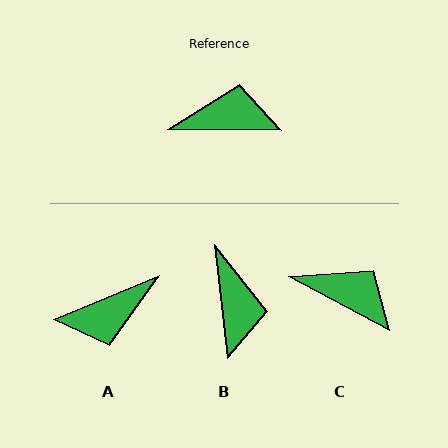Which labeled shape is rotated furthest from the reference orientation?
A, about 157 degrees away.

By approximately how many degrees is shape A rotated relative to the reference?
Approximately 157 degrees clockwise.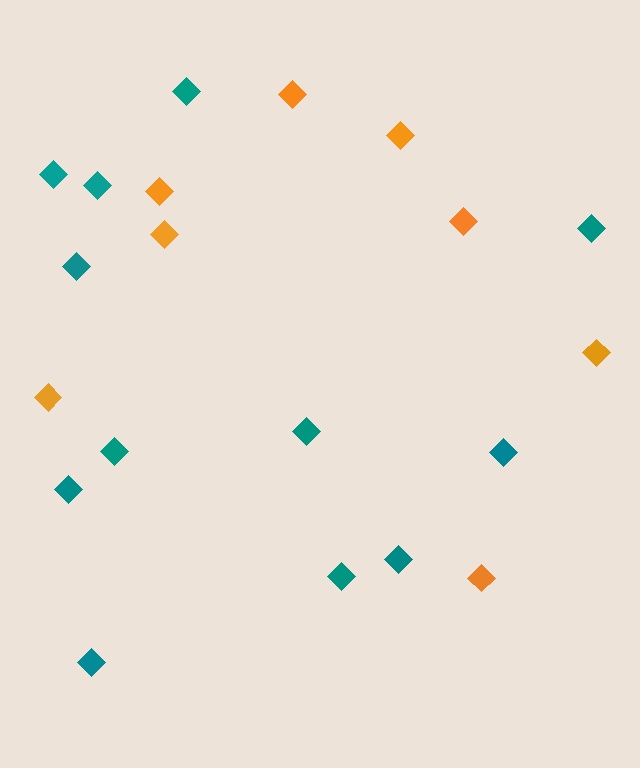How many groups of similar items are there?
There are 2 groups: one group of teal diamonds (12) and one group of orange diamonds (8).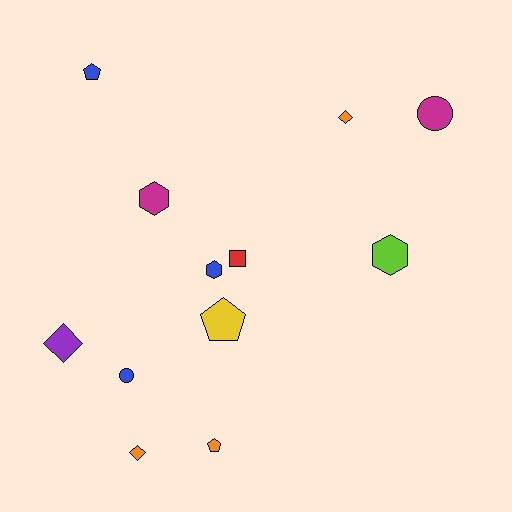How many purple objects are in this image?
There is 1 purple object.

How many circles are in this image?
There are 2 circles.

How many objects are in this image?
There are 12 objects.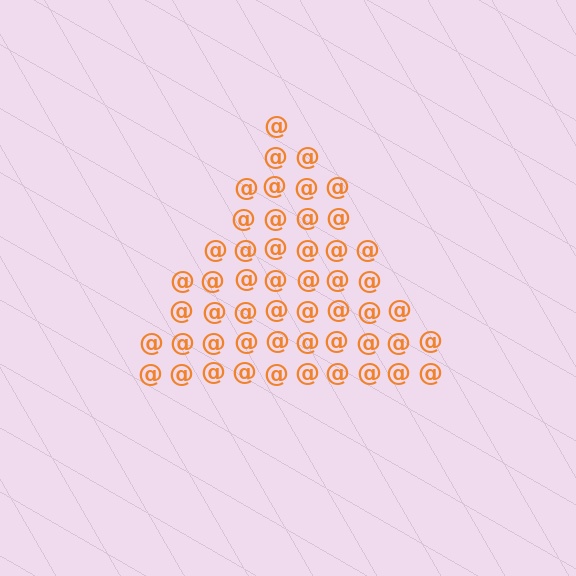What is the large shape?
The large shape is a triangle.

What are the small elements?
The small elements are at signs.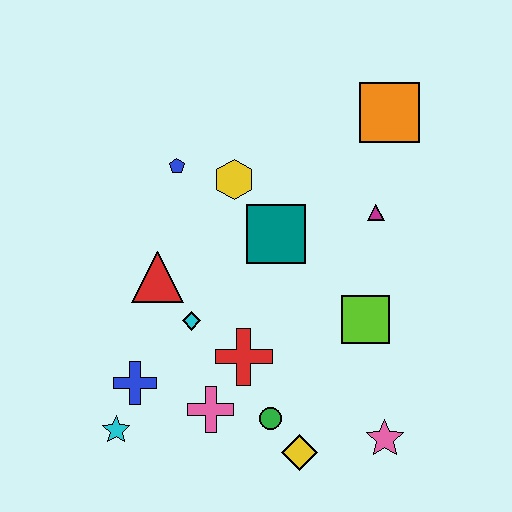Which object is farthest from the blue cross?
The orange square is farthest from the blue cross.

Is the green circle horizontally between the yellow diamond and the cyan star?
Yes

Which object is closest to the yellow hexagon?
The blue pentagon is closest to the yellow hexagon.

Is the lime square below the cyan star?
No